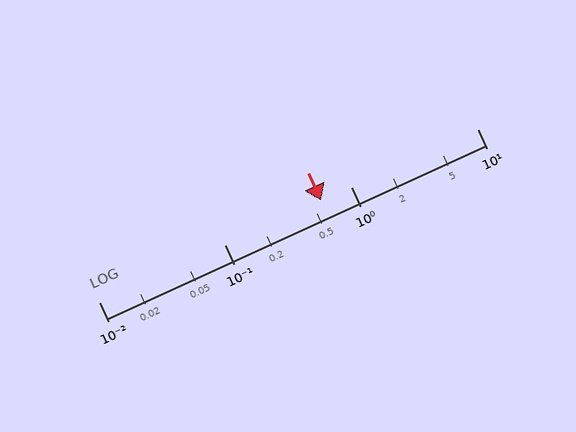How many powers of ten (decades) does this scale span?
The scale spans 3 decades, from 0.01 to 10.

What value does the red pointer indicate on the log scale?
The pointer indicates approximately 0.58.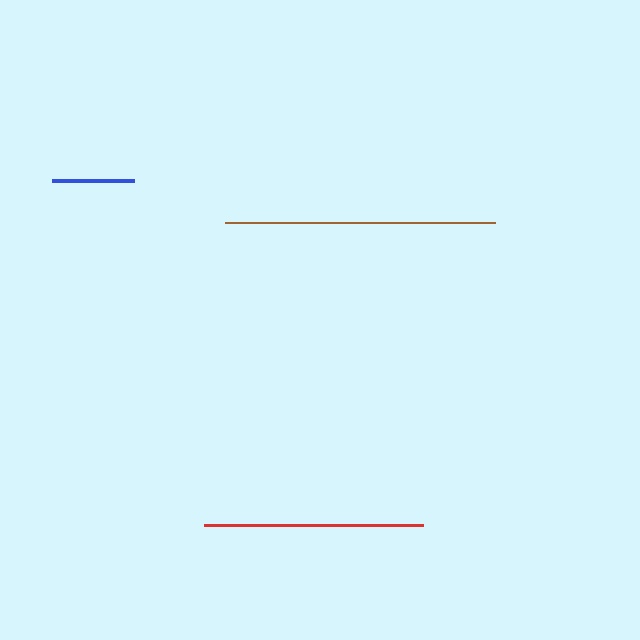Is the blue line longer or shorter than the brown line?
The brown line is longer than the blue line.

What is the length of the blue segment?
The blue segment is approximately 81 pixels long.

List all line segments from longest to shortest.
From longest to shortest: brown, red, blue.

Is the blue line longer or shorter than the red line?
The red line is longer than the blue line.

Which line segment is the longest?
The brown line is the longest at approximately 269 pixels.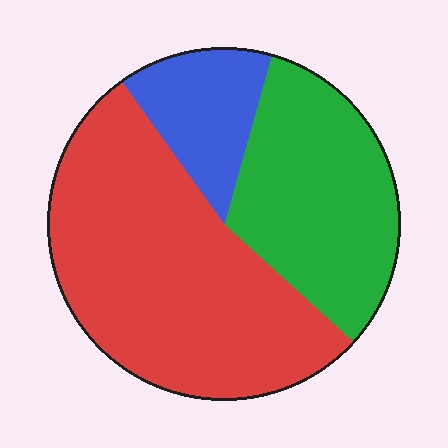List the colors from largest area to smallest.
From largest to smallest: red, green, blue.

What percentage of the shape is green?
Green covers roughly 30% of the shape.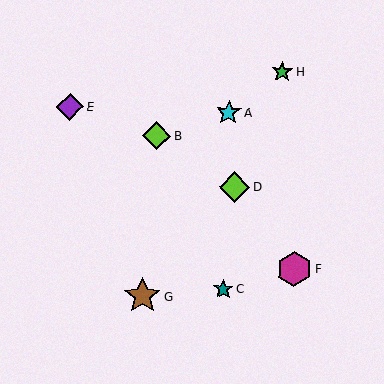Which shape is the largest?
The brown star (labeled G) is the largest.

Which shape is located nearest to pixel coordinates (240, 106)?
The cyan star (labeled A) at (229, 112) is nearest to that location.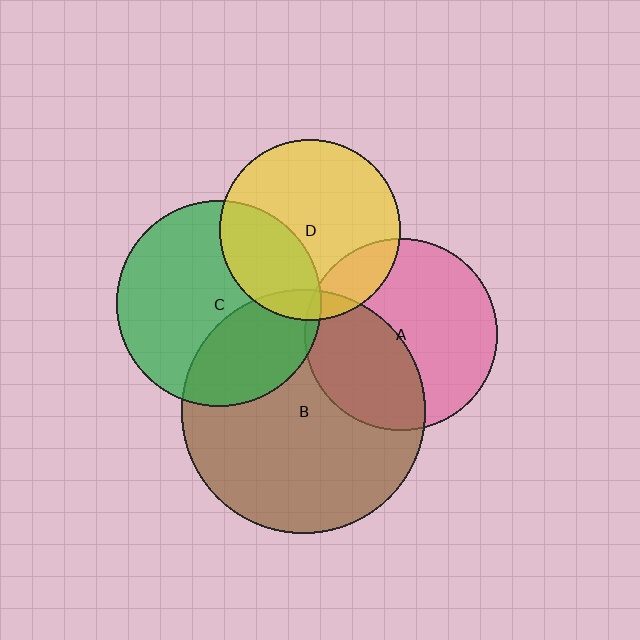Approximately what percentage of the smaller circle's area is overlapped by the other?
Approximately 10%.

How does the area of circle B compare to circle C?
Approximately 1.4 times.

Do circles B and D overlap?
Yes.